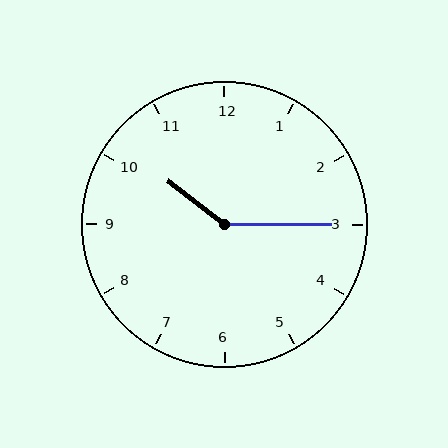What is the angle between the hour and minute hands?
Approximately 142 degrees.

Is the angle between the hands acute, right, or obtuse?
It is obtuse.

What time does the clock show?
10:15.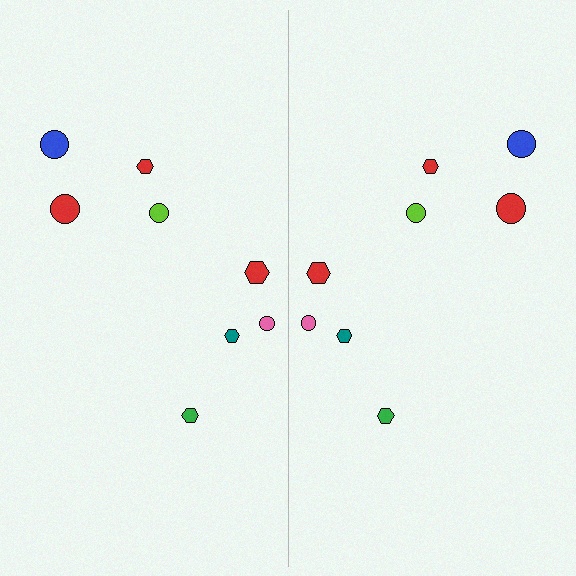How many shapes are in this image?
There are 16 shapes in this image.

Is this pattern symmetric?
Yes, this pattern has bilateral (reflection) symmetry.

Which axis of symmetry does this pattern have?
The pattern has a vertical axis of symmetry running through the center of the image.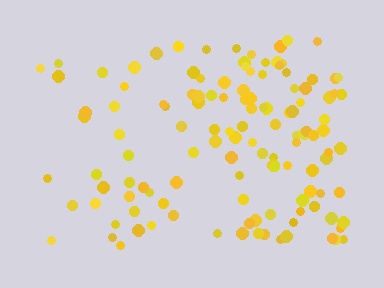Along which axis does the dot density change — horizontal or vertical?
Horizontal.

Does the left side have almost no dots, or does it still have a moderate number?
Still a moderate number, just noticeably fewer than the right.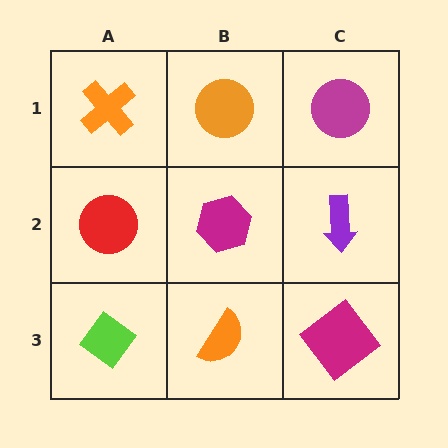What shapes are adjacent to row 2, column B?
An orange circle (row 1, column B), an orange semicircle (row 3, column B), a red circle (row 2, column A), a purple arrow (row 2, column C).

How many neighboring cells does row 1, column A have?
2.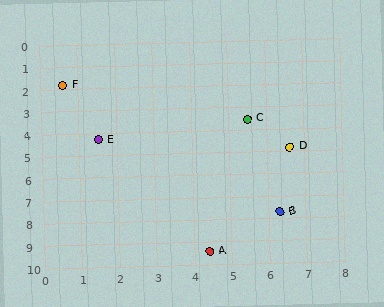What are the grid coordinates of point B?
Point B is at approximately (6.3, 7.7).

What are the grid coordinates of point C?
Point C is at approximately (5.5, 3.5).